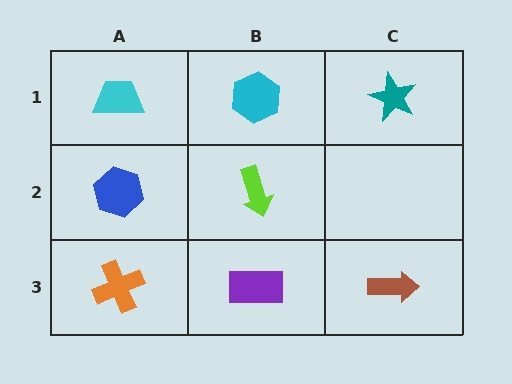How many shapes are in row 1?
3 shapes.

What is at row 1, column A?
A cyan trapezoid.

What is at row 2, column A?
A blue hexagon.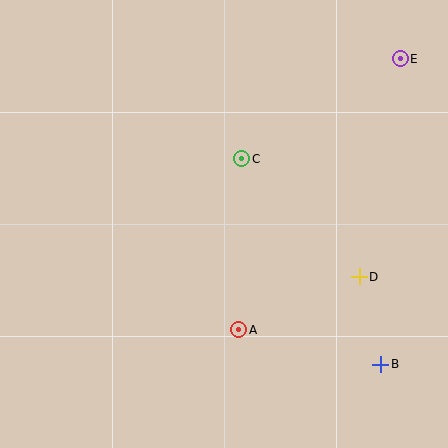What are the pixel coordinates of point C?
Point C is at (242, 159).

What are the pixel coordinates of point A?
Point A is at (239, 330).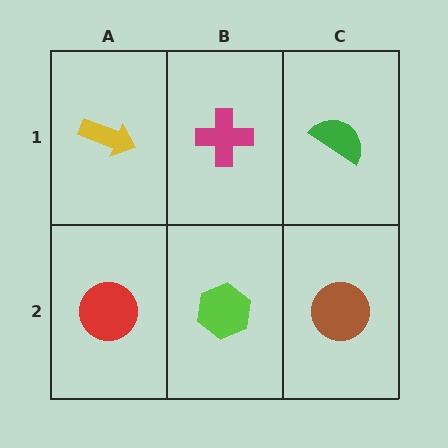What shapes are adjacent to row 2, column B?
A magenta cross (row 1, column B), a red circle (row 2, column A), a brown circle (row 2, column C).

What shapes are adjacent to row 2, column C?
A green semicircle (row 1, column C), a lime hexagon (row 2, column B).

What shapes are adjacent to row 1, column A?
A red circle (row 2, column A), a magenta cross (row 1, column B).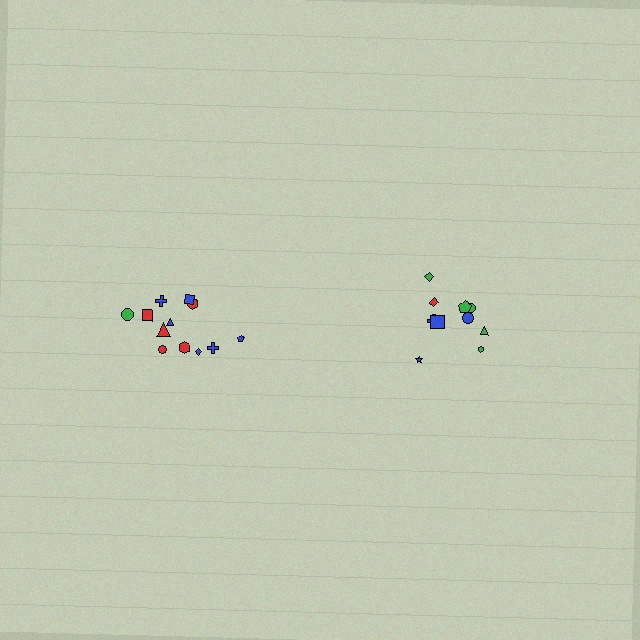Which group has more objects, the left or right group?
The left group.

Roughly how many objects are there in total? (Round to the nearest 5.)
Roughly 20 objects in total.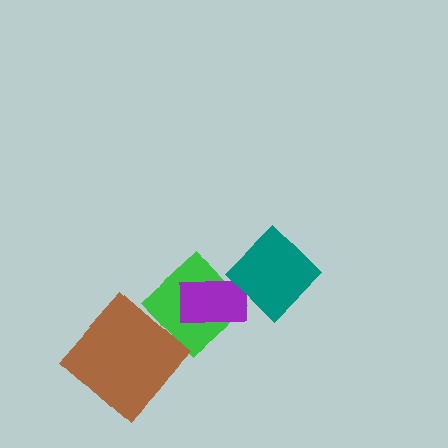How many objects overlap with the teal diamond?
1 object overlaps with the teal diamond.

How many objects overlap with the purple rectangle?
2 objects overlap with the purple rectangle.